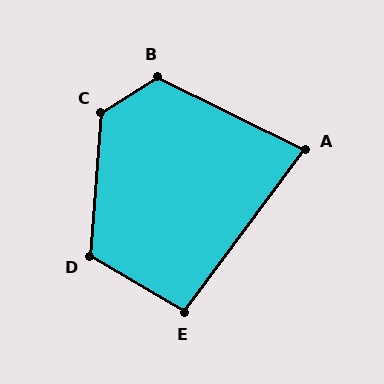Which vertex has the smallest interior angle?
A, at approximately 80 degrees.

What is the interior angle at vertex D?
Approximately 116 degrees (obtuse).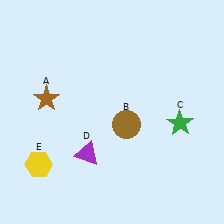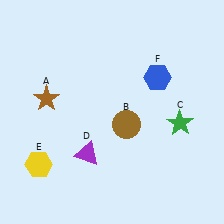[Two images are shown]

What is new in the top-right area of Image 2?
A blue hexagon (F) was added in the top-right area of Image 2.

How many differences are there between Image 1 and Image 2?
There is 1 difference between the two images.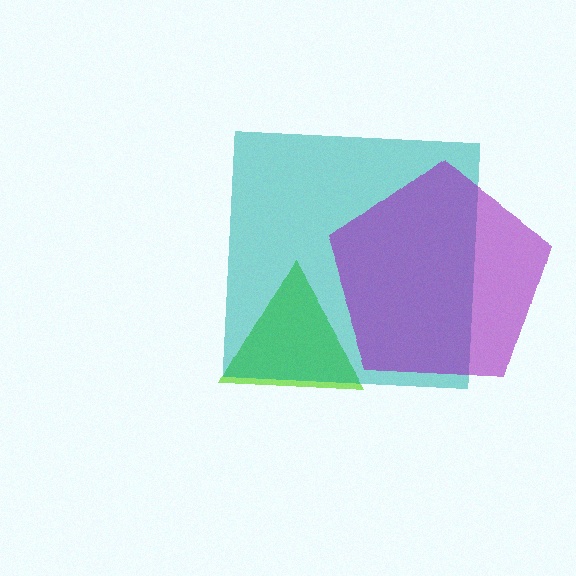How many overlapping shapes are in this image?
There are 3 overlapping shapes in the image.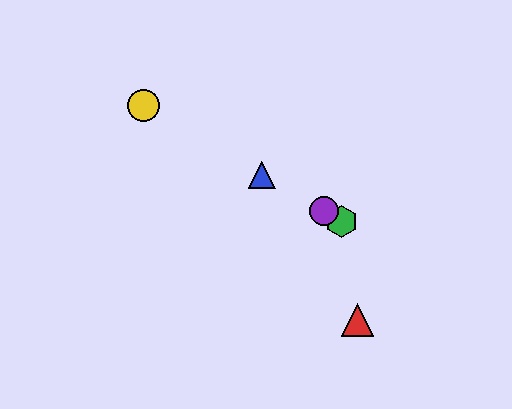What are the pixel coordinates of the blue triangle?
The blue triangle is at (262, 175).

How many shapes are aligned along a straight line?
4 shapes (the blue triangle, the green hexagon, the yellow circle, the purple circle) are aligned along a straight line.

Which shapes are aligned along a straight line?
The blue triangle, the green hexagon, the yellow circle, the purple circle are aligned along a straight line.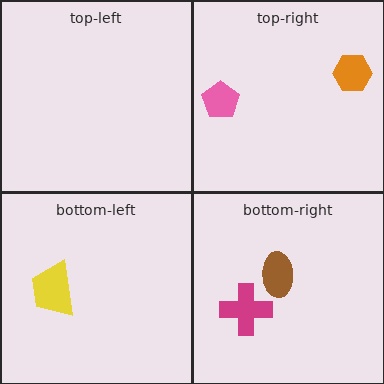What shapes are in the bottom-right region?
The magenta cross, the brown ellipse.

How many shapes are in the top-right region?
2.